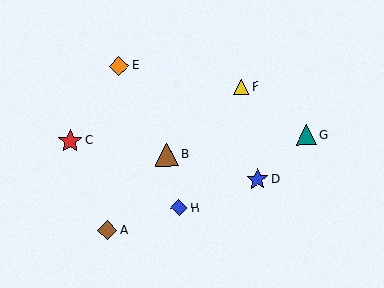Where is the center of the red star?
The center of the red star is at (70, 141).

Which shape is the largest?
The red star (labeled C) is the largest.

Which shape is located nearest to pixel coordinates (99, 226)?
The brown diamond (labeled A) at (107, 230) is nearest to that location.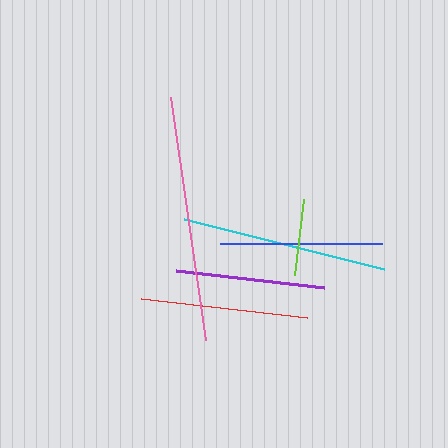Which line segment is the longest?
The pink line is the longest at approximately 246 pixels.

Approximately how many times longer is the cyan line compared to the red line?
The cyan line is approximately 1.2 times the length of the red line.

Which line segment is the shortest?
The lime line is the shortest at approximately 76 pixels.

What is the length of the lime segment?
The lime segment is approximately 76 pixels long.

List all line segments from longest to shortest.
From longest to shortest: pink, cyan, red, blue, purple, lime.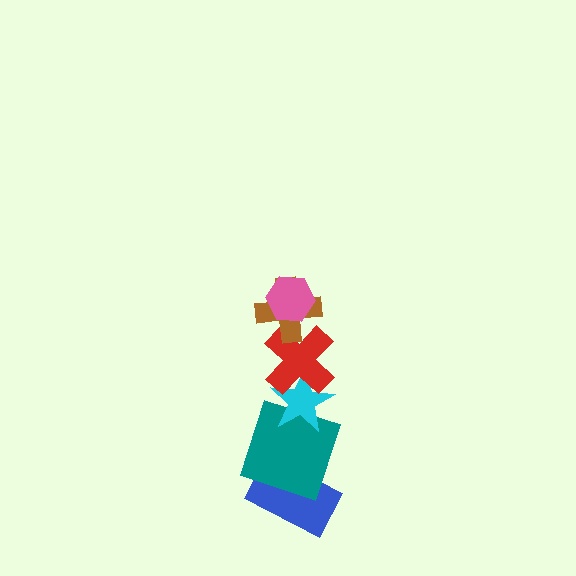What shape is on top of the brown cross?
The pink hexagon is on top of the brown cross.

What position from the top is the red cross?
The red cross is 3rd from the top.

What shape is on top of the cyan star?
The red cross is on top of the cyan star.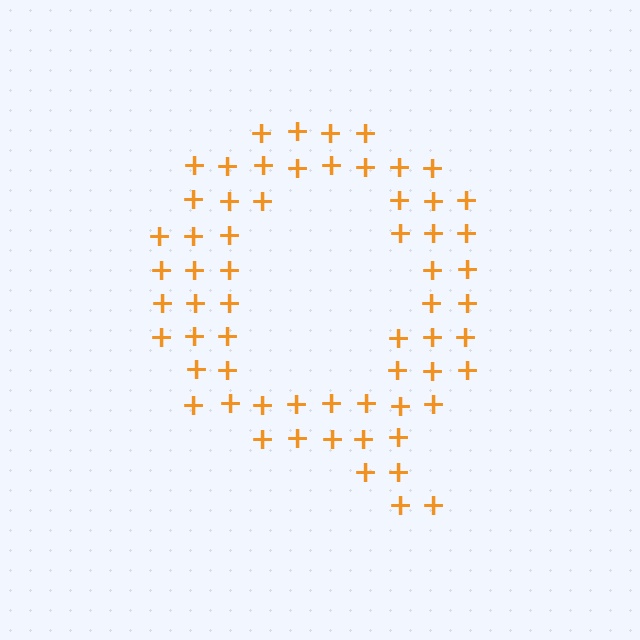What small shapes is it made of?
It is made of small plus signs.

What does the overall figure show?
The overall figure shows the letter Q.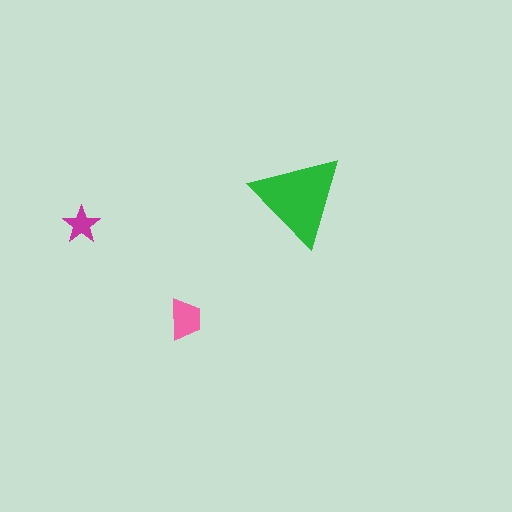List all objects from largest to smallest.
The green triangle, the pink trapezoid, the magenta star.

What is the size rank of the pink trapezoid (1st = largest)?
2nd.